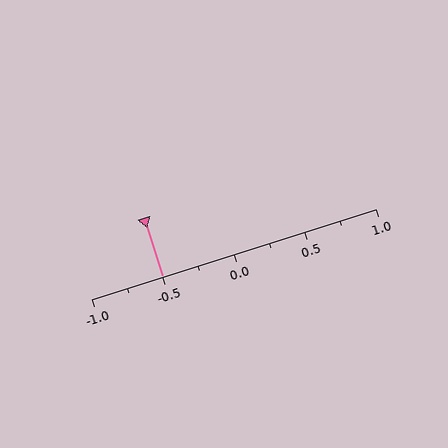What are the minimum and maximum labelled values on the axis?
The axis runs from -1.0 to 1.0.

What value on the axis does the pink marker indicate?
The marker indicates approximately -0.5.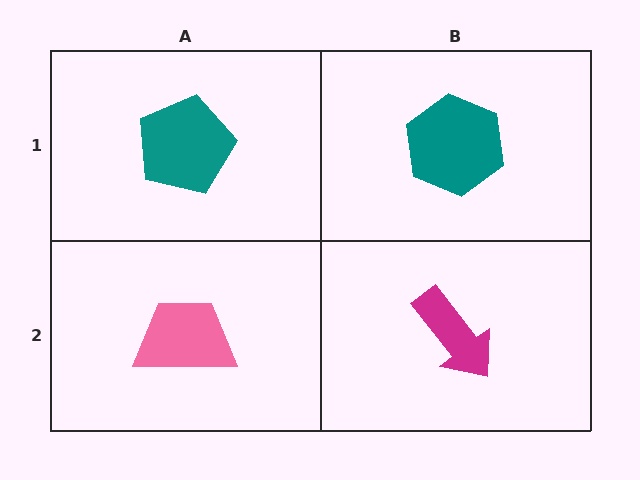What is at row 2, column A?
A pink trapezoid.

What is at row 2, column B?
A magenta arrow.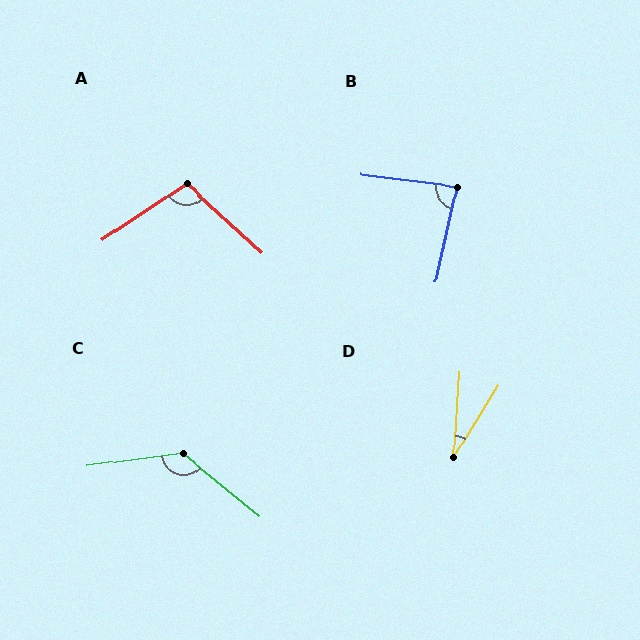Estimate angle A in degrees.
Approximately 103 degrees.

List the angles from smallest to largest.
D (28°), B (85°), A (103°), C (133°).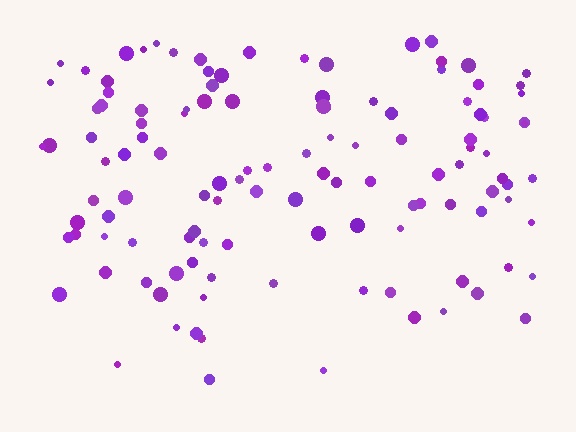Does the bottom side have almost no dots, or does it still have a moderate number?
Still a moderate number, just noticeably fewer than the top.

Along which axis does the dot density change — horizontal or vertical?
Vertical.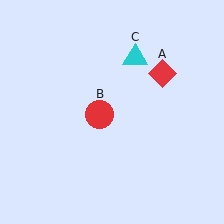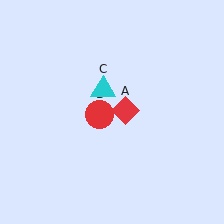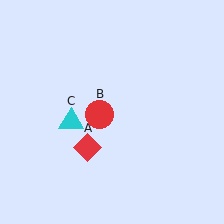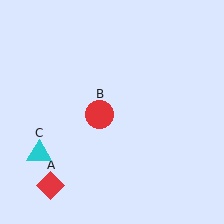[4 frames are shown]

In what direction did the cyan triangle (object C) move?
The cyan triangle (object C) moved down and to the left.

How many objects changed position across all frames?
2 objects changed position: red diamond (object A), cyan triangle (object C).